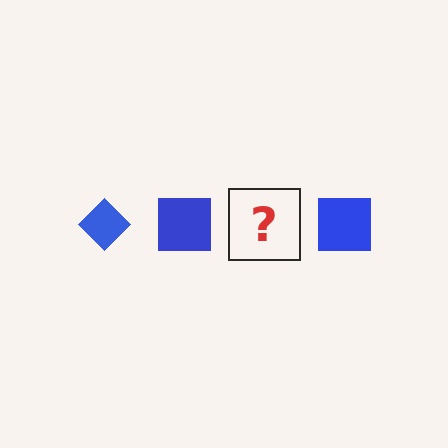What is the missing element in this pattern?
The missing element is a blue diamond.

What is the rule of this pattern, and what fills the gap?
The rule is that the pattern cycles through diamond, square shapes in blue. The gap should be filled with a blue diamond.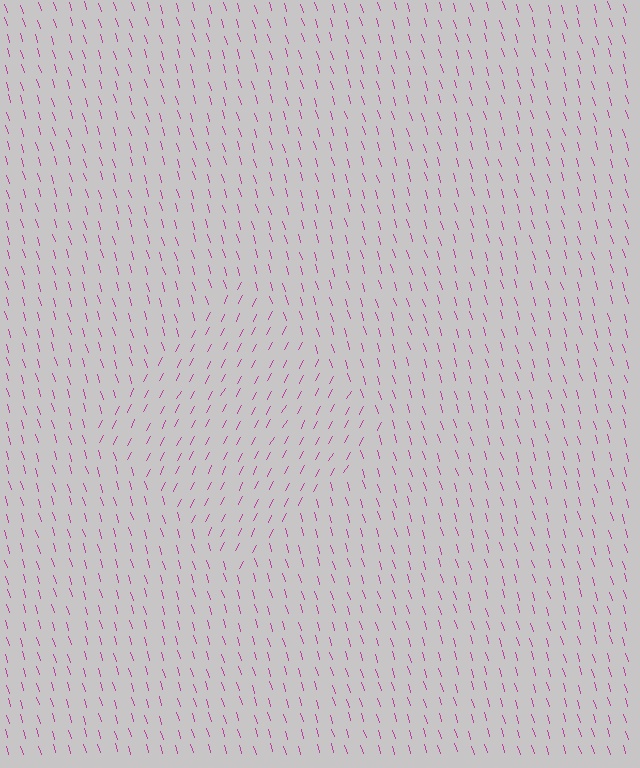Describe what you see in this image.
The image is filled with small magenta line segments. A diamond region in the image has lines oriented differently from the surrounding lines, creating a visible texture boundary.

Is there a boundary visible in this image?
Yes, there is a texture boundary formed by a change in line orientation.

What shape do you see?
I see a diamond.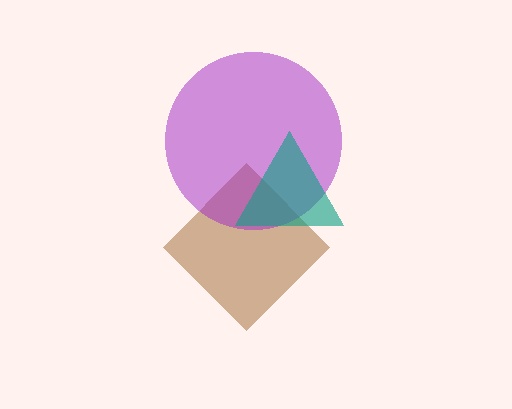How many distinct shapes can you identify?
There are 3 distinct shapes: a brown diamond, a purple circle, a teal triangle.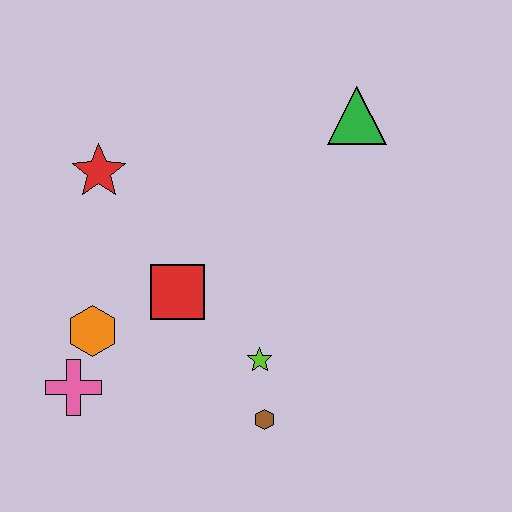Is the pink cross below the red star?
Yes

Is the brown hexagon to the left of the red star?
No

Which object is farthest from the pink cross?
The green triangle is farthest from the pink cross.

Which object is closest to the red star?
The red square is closest to the red star.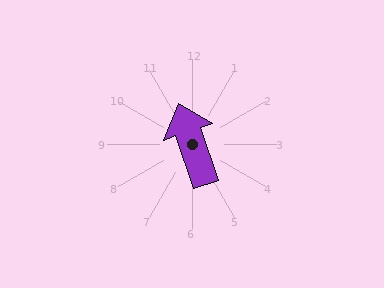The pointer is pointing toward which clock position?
Roughly 11 o'clock.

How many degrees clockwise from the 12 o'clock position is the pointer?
Approximately 341 degrees.